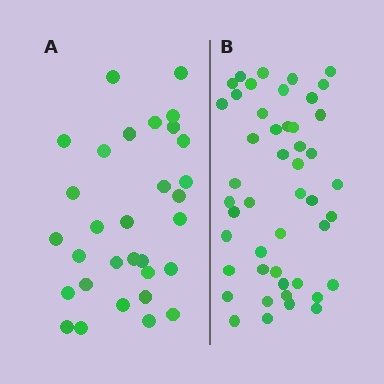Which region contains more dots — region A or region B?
Region B (the right region) has more dots.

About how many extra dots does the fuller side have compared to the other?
Region B has approximately 15 more dots than region A.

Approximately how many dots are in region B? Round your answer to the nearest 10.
About 50 dots. (The exact count is 47, which rounds to 50.)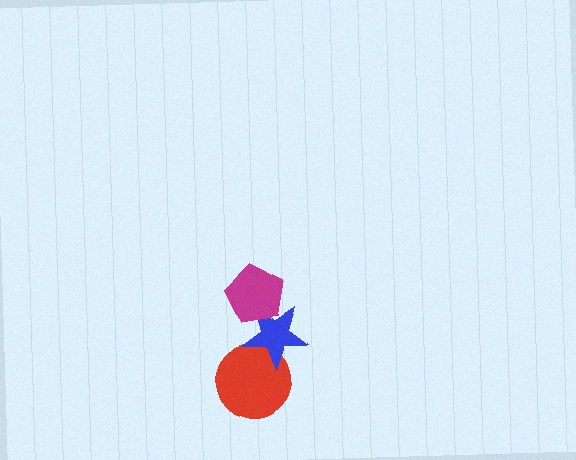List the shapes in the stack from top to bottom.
From top to bottom: the magenta pentagon, the blue star, the red circle.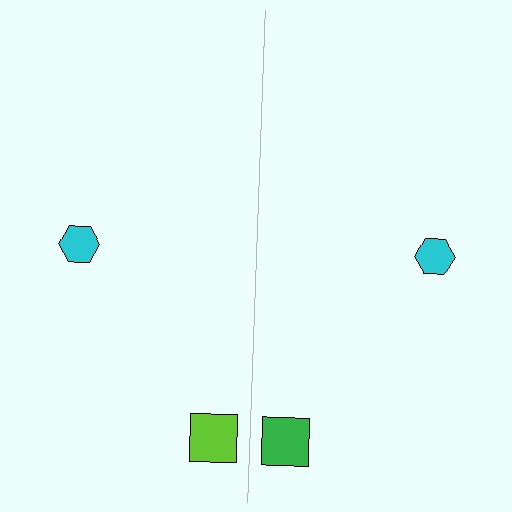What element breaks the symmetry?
The green square on the right side breaks the symmetry — its mirror counterpart is lime.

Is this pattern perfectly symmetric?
No, the pattern is not perfectly symmetric. The green square on the right side breaks the symmetry — its mirror counterpart is lime.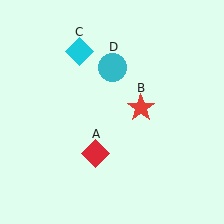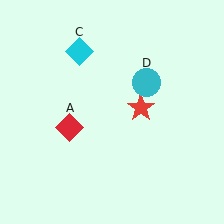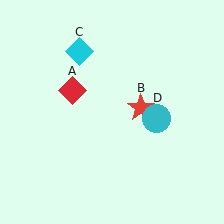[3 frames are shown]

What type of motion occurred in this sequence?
The red diamond (object A), cyan circle (object D) rotated clockwise around the center of the scene.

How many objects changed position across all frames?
2 objects changed position: red diamond (object A), cyan circle (object D).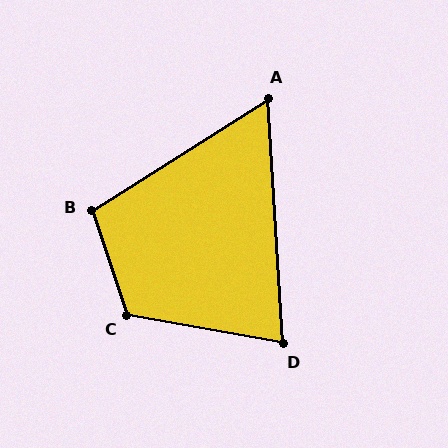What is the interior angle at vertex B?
Approximately 104 degrees (obtuse).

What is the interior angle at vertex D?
Approximately 76 degrees (acute).